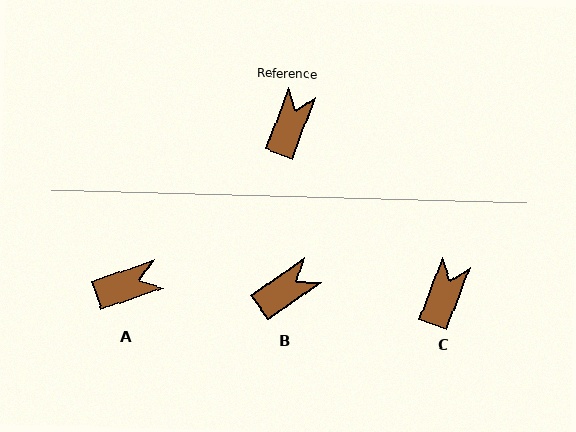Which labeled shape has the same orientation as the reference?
C.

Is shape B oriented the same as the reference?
No, it is off by about 34 degrees.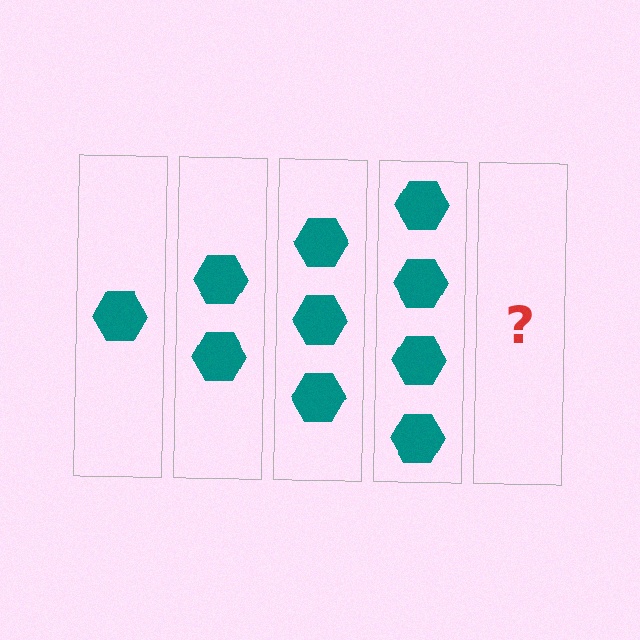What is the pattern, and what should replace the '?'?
The pattern is that each step adds one more hexagon. The '?' should be 5 hexagons.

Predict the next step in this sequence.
The next step is 5 hexagons.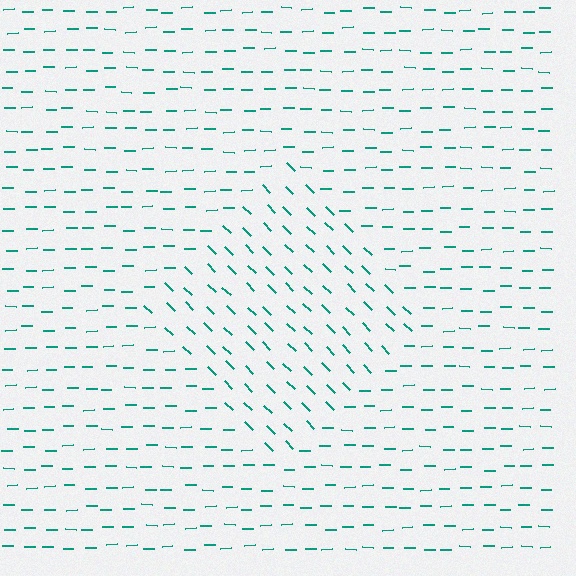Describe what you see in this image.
The image is filled with small teal line segments. A diamond region in the image has lines oriented differently from the surrounding lines, creating a visible texture boundary.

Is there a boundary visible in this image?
Yes, there is a texture boundary formed by a change in line orientation.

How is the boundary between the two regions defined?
The boundary is defined purely by a change in line orientation (approximately 45 degrees difference). All lines are the same color and thickness.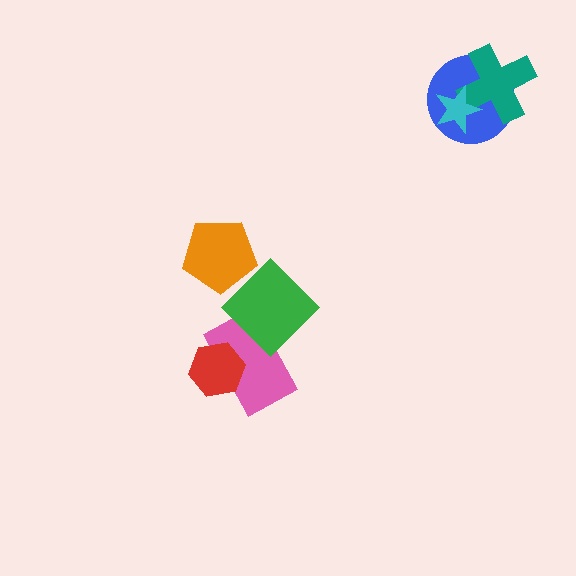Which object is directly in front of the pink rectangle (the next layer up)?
The green diamond is directly in front of the pink rectangle.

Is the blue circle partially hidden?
Yes, it is partially covered by another shape.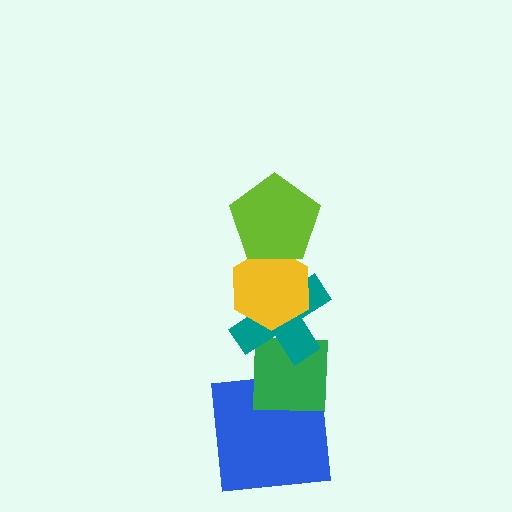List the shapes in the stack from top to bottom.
From top to bottom: the lime pentagon, the yellow hexagon, the teal cross, the green square, the blue square.